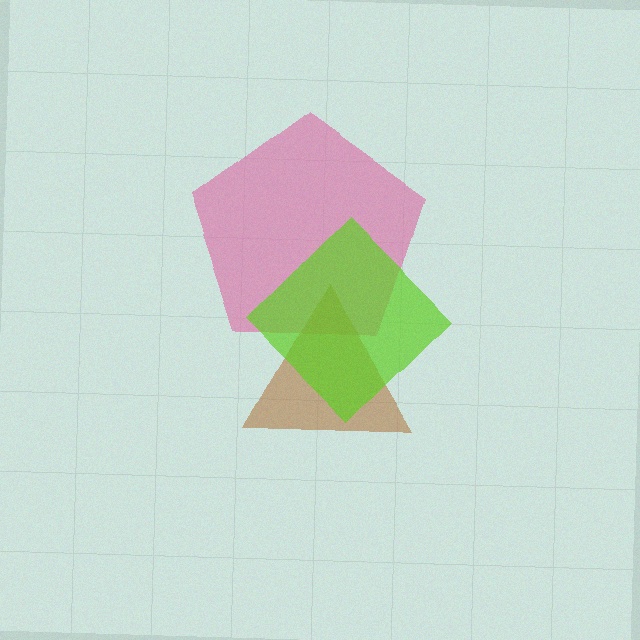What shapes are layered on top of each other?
The layered shapes are: a pink pentagon, a brown triangle, a lime diamond.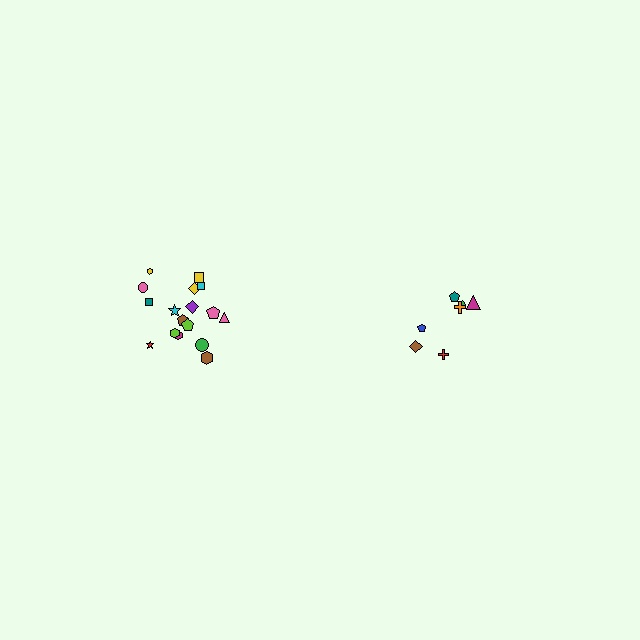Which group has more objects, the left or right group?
The left group.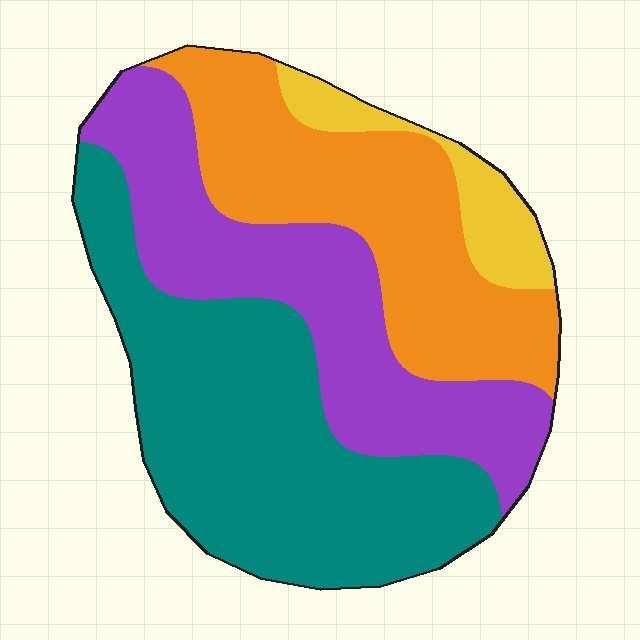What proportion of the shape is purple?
Purple takes up about one quarter (1/4) of the shape.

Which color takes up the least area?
Yellow, at roughly 5%.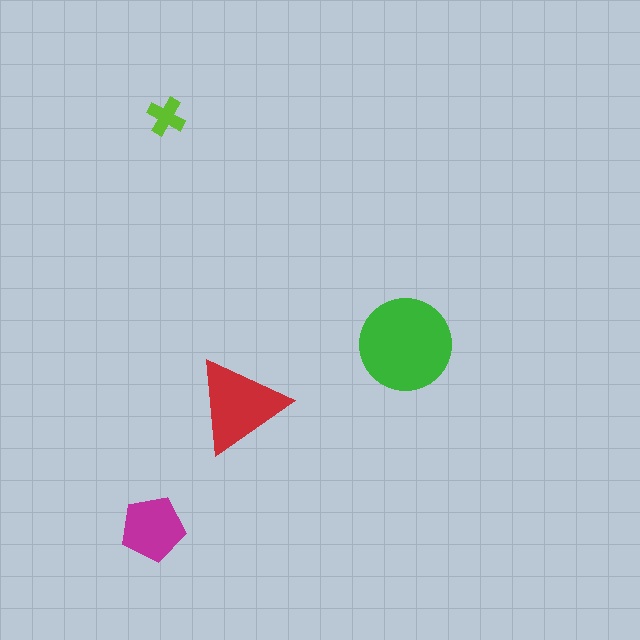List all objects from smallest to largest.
The lime cross, the magenta pentagon, the red triangle, the green circle.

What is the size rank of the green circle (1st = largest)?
1st.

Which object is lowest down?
The magenta pentagon is bottommost.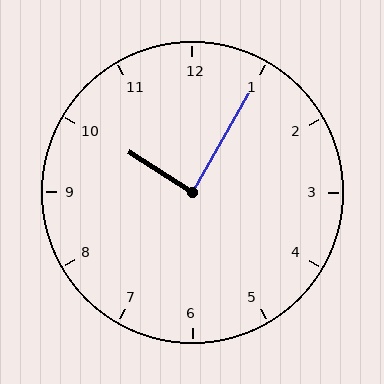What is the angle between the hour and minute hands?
Approximately 88 degrees.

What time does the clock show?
10:05.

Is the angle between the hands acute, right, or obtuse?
It is right.